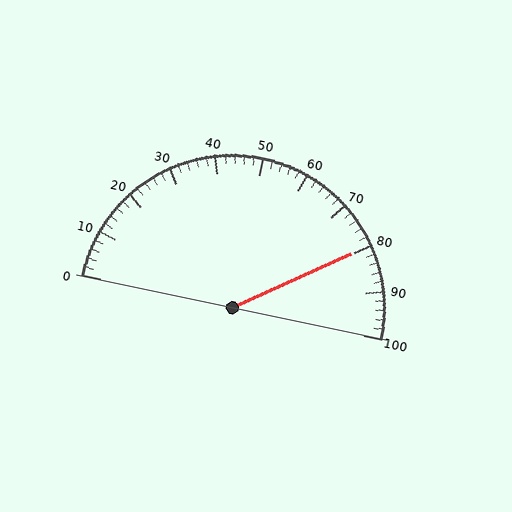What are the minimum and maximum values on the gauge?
The gauge ranges from 0 to 100.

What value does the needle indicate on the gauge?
The needle indicates approximately 80.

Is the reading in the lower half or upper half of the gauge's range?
The reading is in the upper half of the range (0 to 100).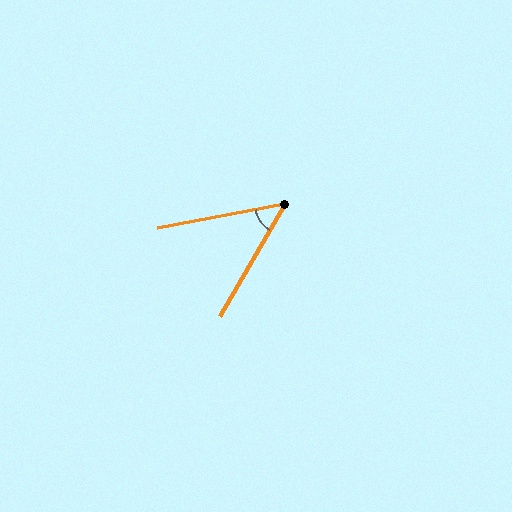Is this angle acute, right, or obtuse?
It is acute.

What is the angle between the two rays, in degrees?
Approximately 49 degrees.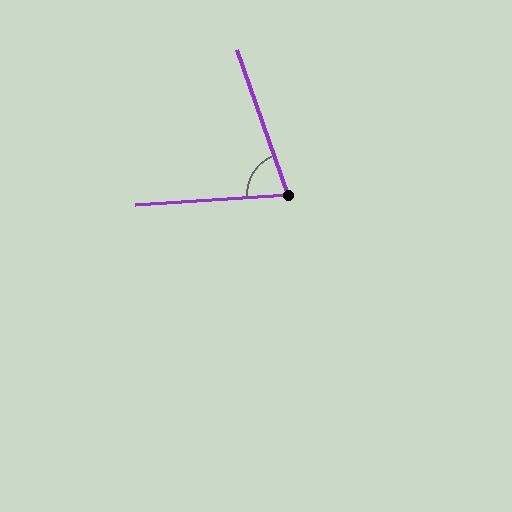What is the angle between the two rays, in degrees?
Approximately 75 degrees.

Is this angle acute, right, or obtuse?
It is acute.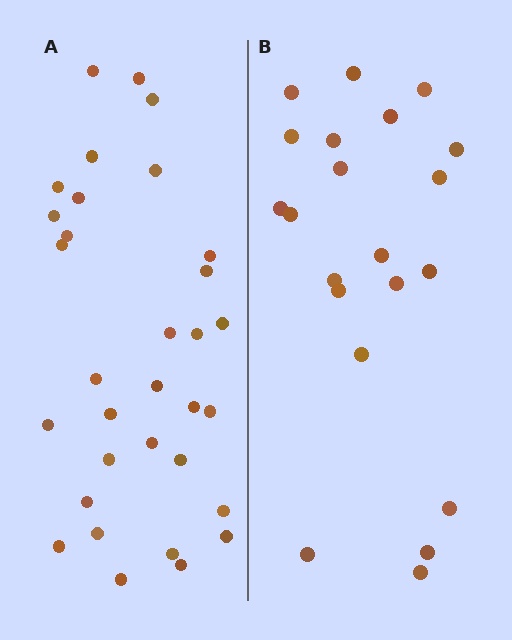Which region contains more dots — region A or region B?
Region A (the left region) has more dots.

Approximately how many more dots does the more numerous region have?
Region A has roughly 12 or so more dots than region B.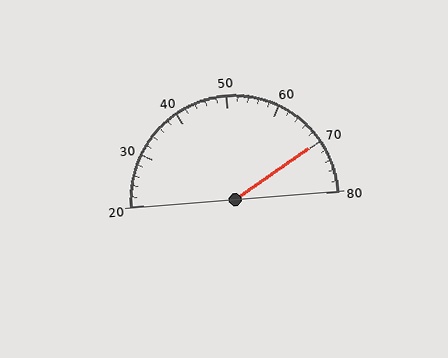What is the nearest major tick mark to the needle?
The nearest major tick mark is 70.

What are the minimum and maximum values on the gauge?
The gauge ranges from 20 to 80.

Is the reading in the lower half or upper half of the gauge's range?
The reading is in the upper half of the range (20 to 80).